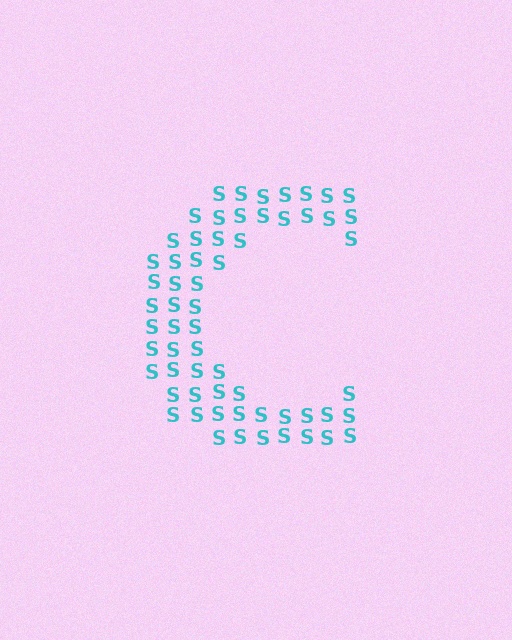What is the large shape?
The large shape is the letter C.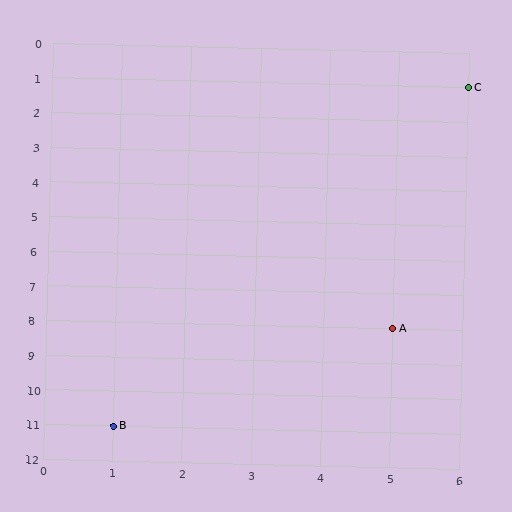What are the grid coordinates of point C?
Point C is at grid coordinates (6, 1).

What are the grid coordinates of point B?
Point B is at grid coordinates (1, 11).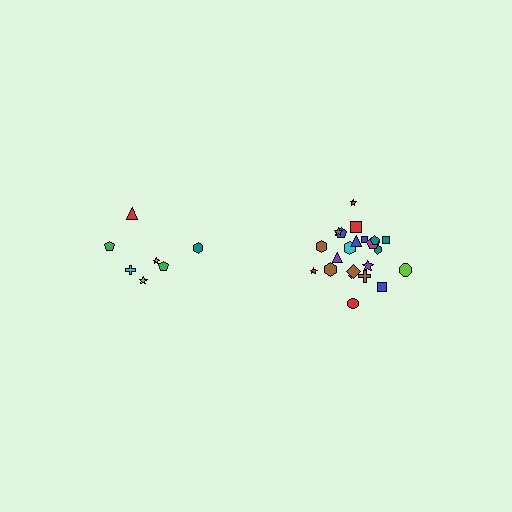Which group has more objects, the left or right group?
The right group.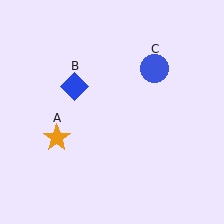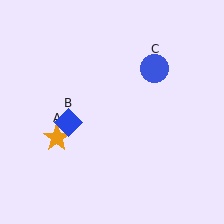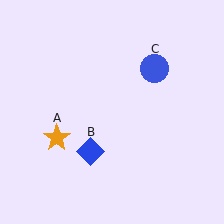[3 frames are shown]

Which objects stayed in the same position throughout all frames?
Orange star (object A) and blue circle (object C) remained stationary.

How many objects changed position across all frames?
1 object changed position: blue diamond (object B).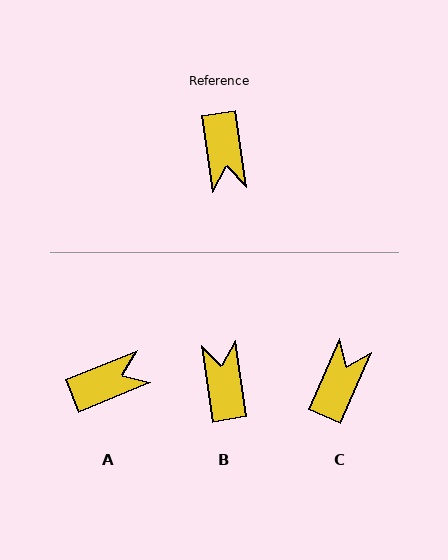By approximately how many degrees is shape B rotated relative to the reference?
Approximately 180 degrees clockwise.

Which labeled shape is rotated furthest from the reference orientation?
B, about 180 degrees away.